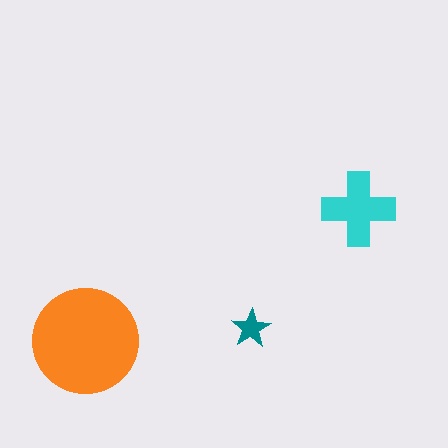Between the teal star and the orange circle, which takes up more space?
The orange circle.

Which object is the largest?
The orange circle.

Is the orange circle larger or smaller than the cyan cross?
Larger.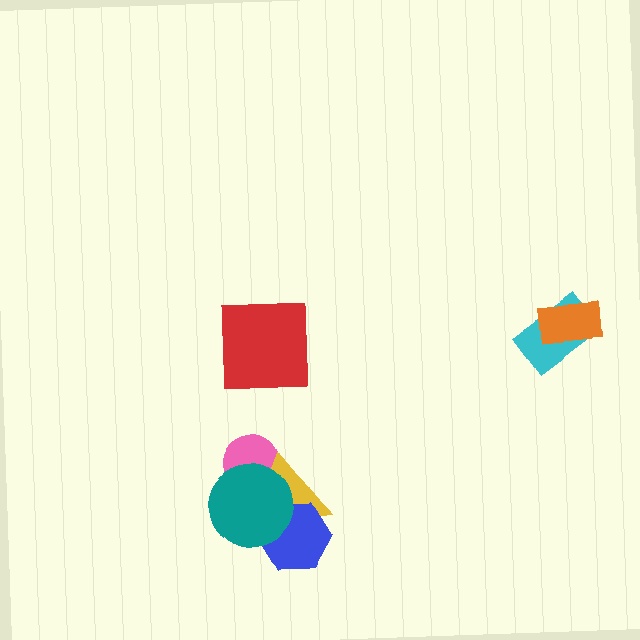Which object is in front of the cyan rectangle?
The orange rectangle is in front of the cyan rectangle.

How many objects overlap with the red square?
0 objects overlap with the red square.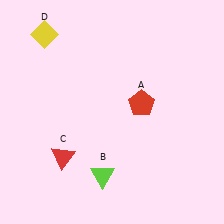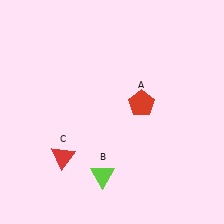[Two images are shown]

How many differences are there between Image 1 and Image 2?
There is 1 difference between the two images.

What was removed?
The yellow diamond (D) was removed in Image 2.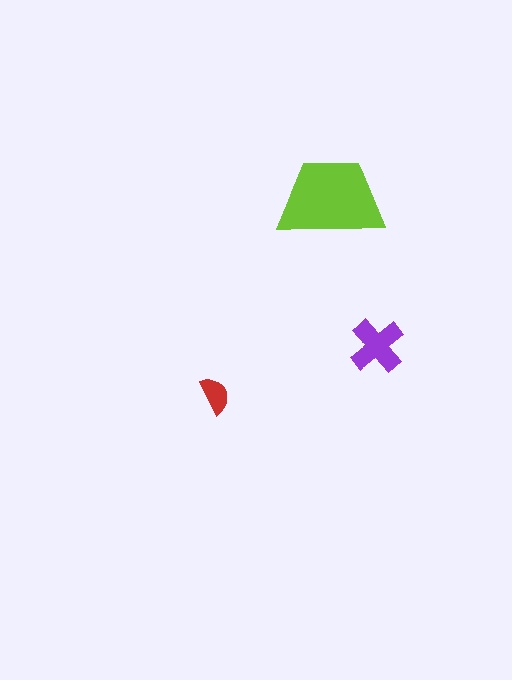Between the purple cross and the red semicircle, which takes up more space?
The purple cross.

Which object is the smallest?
The red semicircle.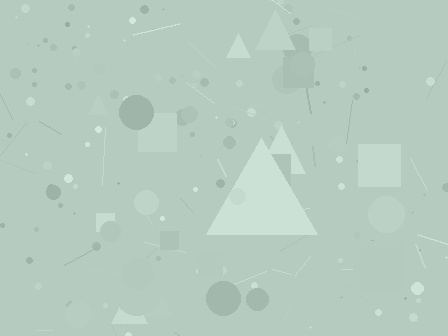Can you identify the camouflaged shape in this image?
The camouflaged shape is a triangle.